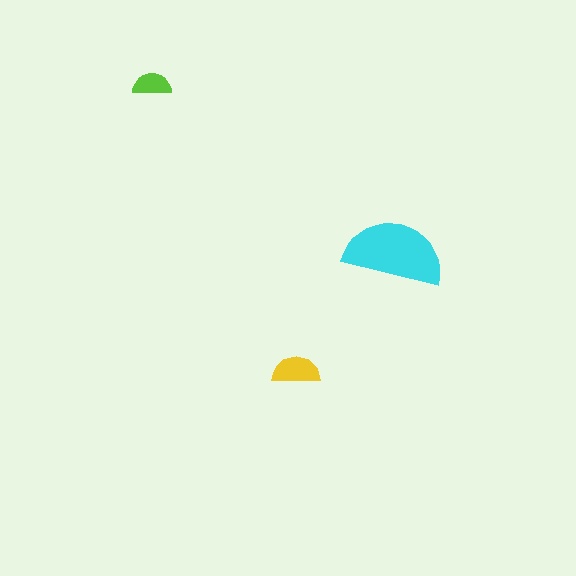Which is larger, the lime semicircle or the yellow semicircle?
The yellow one.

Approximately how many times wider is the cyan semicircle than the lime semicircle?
About 2.5 times wider.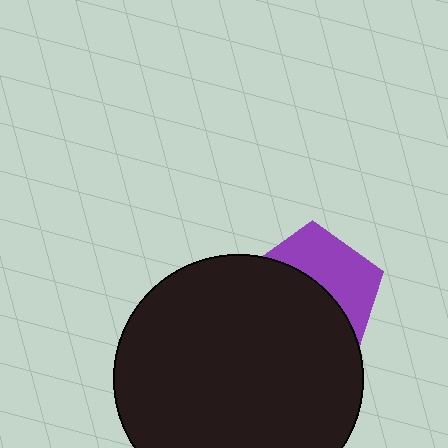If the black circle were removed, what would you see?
You would see the complete purple pentagon.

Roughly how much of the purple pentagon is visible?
A small part of it is visible (roughly 42%).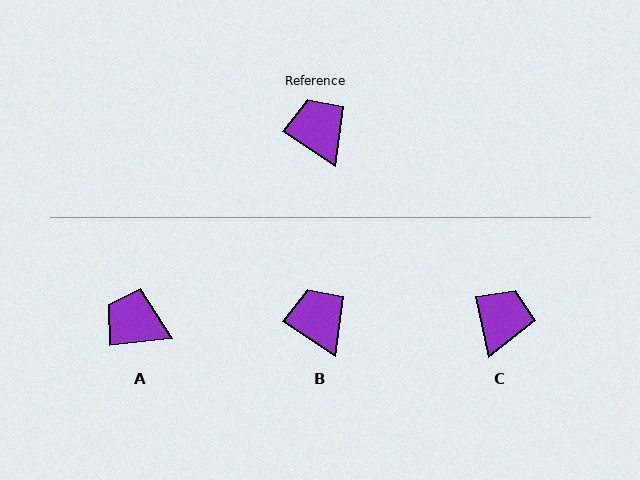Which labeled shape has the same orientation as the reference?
B.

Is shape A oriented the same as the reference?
No, it is off by about 40 degrees.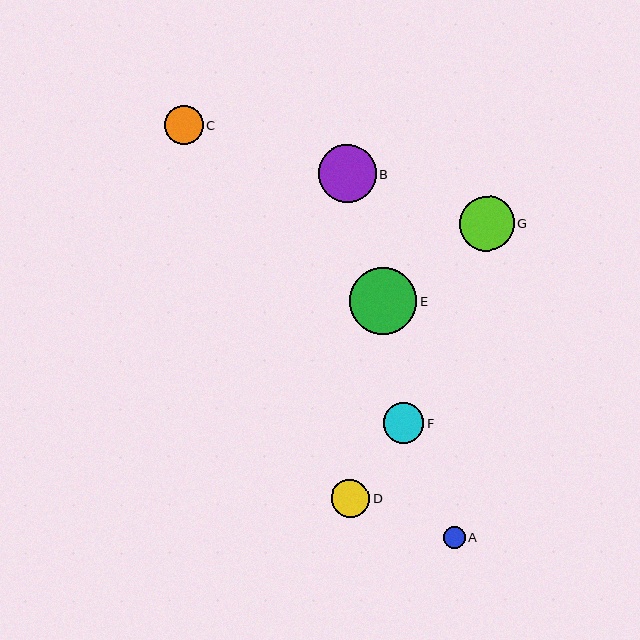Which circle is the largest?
Circle E is the largest with a size of approximately 67 pixels.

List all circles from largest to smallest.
From largest to smallest: E, B, G, F, C, D, A.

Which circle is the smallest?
Circle A is the smallest with a size of approximately 22 pixels.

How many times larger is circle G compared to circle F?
Circle G is approximately 1.3 times the size of circle F.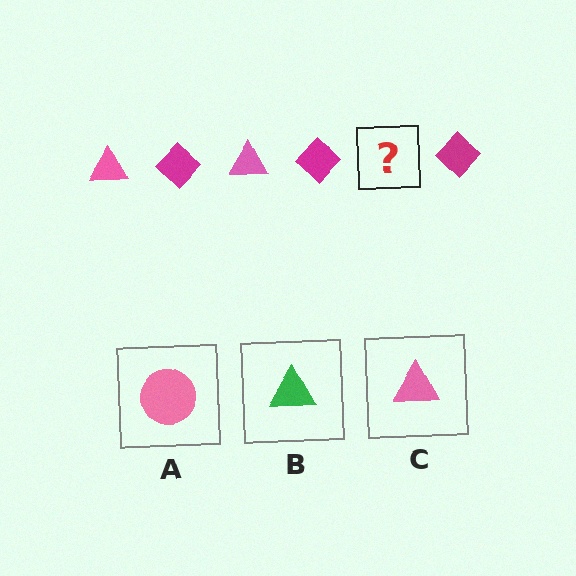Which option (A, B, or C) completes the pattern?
C.